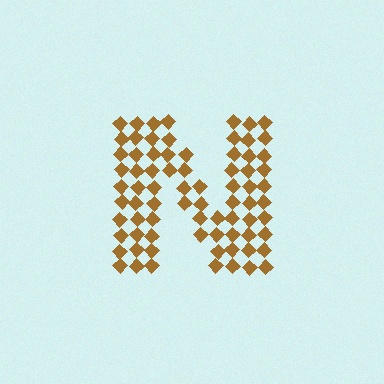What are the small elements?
The small elements are diamonds.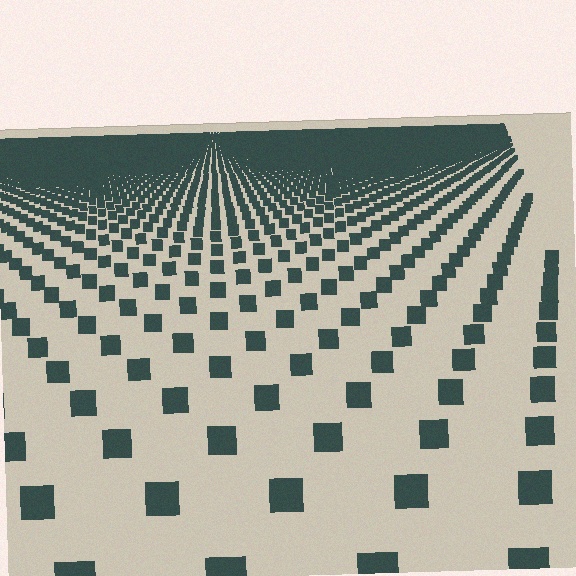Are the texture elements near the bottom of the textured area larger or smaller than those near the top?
Larger. Near the bottom, elements are closer to the viewer and appear at a bigger on-screen size.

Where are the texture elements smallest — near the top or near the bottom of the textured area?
Near the top.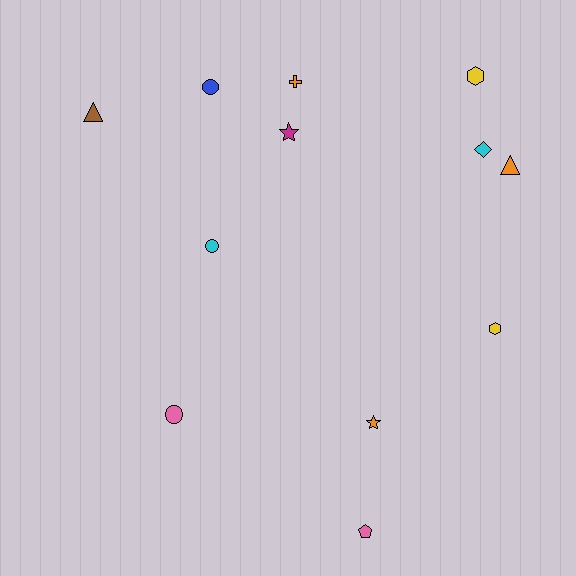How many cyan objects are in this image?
There are 2 cyan objects.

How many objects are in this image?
There are 12 objects.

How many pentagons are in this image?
There is 1 pentagon.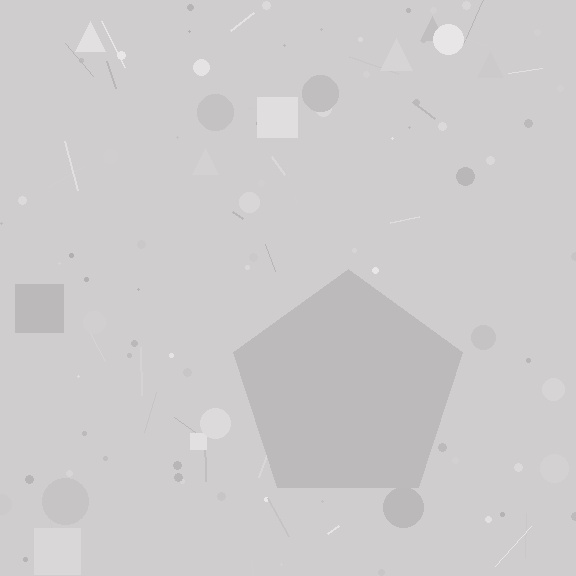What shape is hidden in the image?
A pentagon is hidden in the image.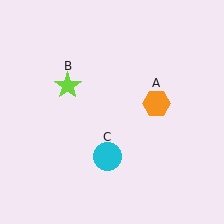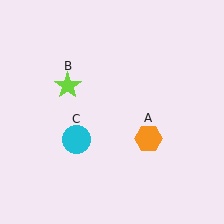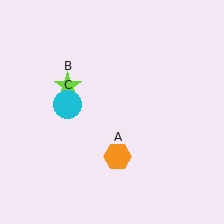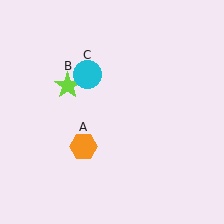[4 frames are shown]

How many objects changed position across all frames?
2 objects changed position: orange hexagon (object A), cyan circle (object C).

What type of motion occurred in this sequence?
The orange hexagon (object A), cyan circle (object C) rotated clockwise around the center of the scene.